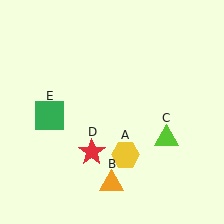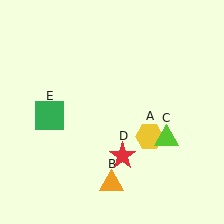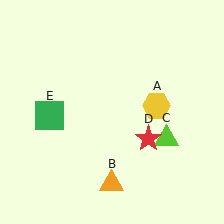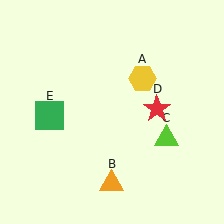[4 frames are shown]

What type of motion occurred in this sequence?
The yellow hexagon (object A), red star (object D) rotated counterclockwise around the center of the scene.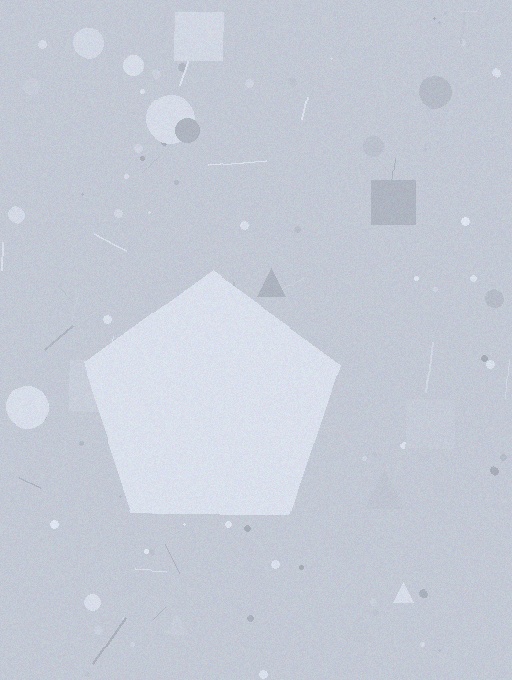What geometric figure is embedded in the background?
A pentagon is embedded in the background.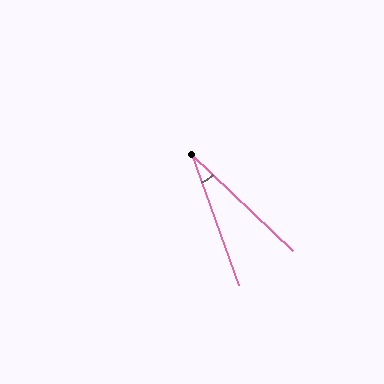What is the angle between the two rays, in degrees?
Approximately 27 degrees.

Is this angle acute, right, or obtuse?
It is acute.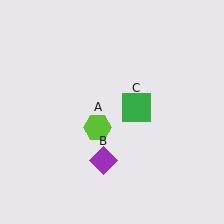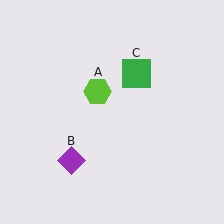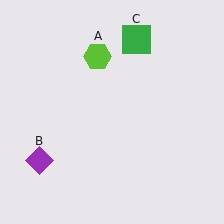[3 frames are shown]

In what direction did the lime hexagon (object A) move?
The lime hexagon (object A) moved up.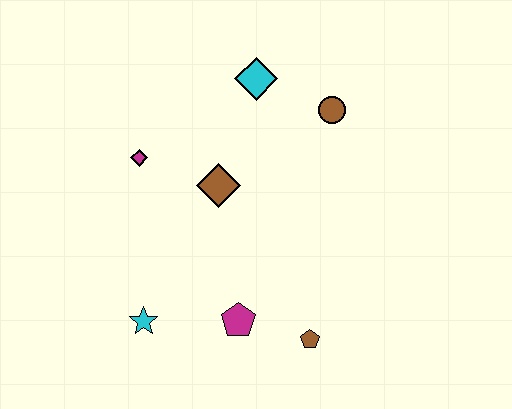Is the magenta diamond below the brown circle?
Yes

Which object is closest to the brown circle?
The cyan diamond is closest to the brown circle.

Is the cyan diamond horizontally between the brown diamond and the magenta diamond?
No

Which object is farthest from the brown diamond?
The brown pentagon is farthest from the brown diamond.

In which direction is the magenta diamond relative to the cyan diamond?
The magenta diamond is to the left of the cyan diamond.